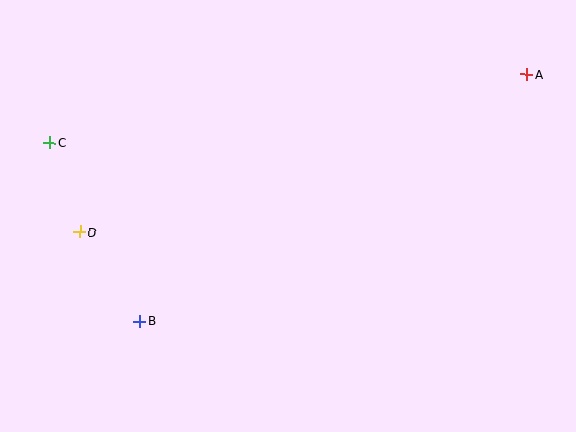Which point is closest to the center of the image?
Point B at (140, 321) is closest to the center.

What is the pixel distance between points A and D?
The distance between A and D is 474 pixels.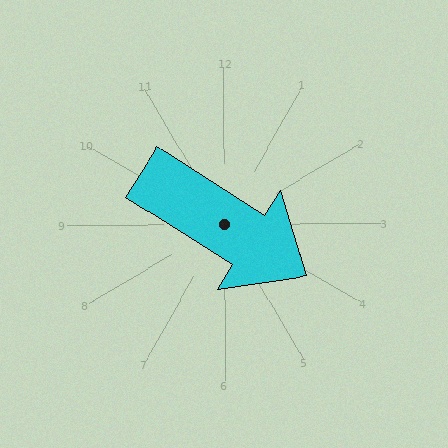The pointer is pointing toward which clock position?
Roughly 4 o'clock.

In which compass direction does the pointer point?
Southeast.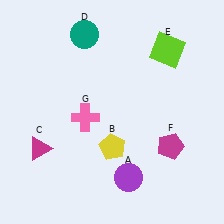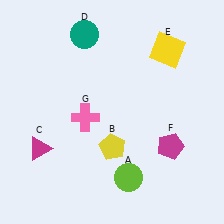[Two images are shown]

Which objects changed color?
A changed from purple to lime. E changed from lime to yellow.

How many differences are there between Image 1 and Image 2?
There are 2 differences between the two images.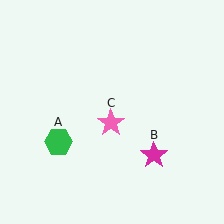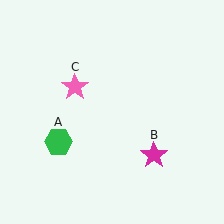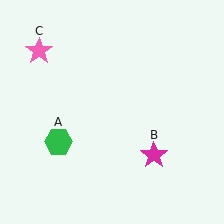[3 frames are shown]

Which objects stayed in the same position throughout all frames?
Green hexagon (object A) and magenta star (object B) remained stationary.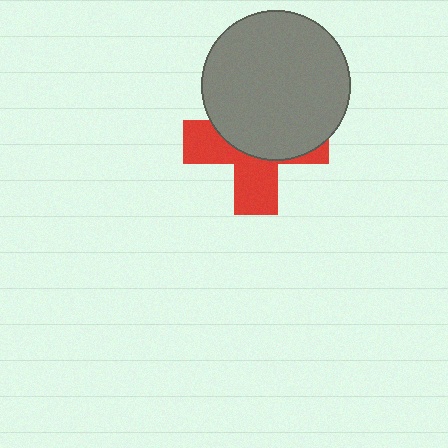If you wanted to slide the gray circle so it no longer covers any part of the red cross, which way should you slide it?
Slide it up — that is the most direct way to separate the two shapes.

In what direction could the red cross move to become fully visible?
The red cross could move down. That would shift it out from behind the gray circle entirely.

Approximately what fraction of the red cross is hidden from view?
Roughly 55% of the red cross is hidden behind the gray circle.